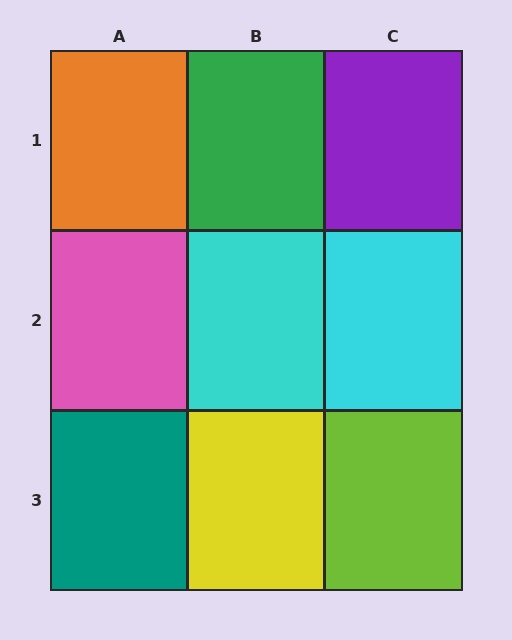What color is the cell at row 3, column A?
Teal.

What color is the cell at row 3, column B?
Yellow.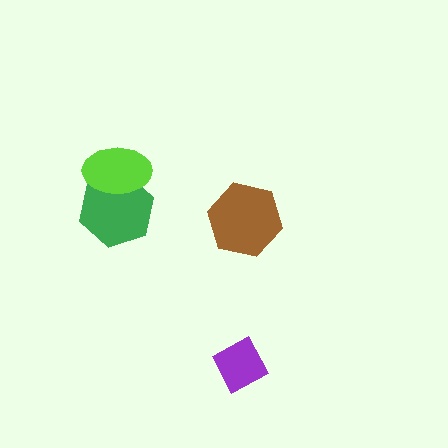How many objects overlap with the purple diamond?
0 objects overlap with the purple diamond.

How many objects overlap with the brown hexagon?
0 objects overlap with the brown hexagon.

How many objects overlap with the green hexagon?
1 object overlaps with the green hexagon.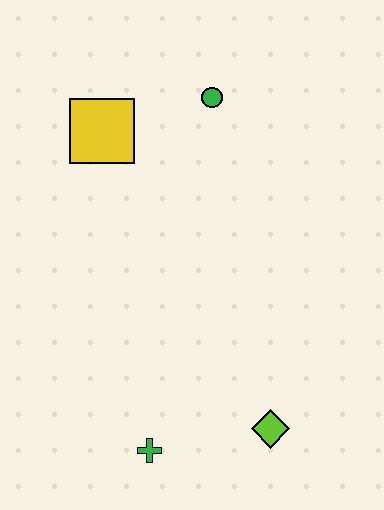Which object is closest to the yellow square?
The green circle is closest to the yellow square.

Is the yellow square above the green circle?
No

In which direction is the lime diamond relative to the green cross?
The lime diamond is to the right of the green cross.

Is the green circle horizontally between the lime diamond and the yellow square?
Yes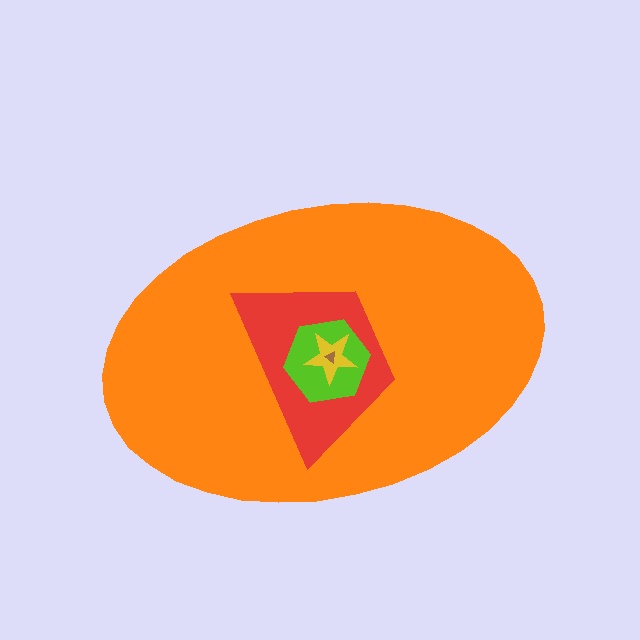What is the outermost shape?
The orange ellipse.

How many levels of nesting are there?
5.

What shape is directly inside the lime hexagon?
The yellow star.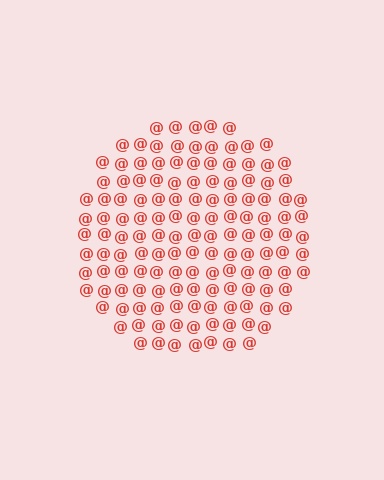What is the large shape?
The large shape is a circle.